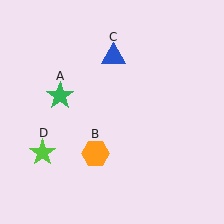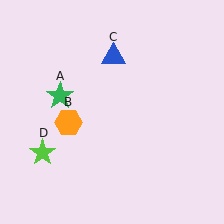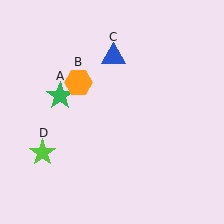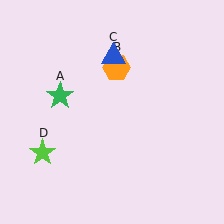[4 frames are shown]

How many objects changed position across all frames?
1 object changed position: orange hexagon (object B).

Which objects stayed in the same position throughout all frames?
Green star (object A) and blue triangle (object C) and lime star (object D) remained stationary.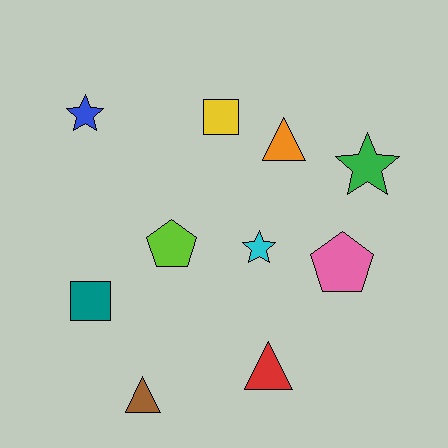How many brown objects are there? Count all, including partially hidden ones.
There is 1 brown object.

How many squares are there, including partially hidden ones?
There are 2 squares.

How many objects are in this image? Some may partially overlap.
There are 10 objects.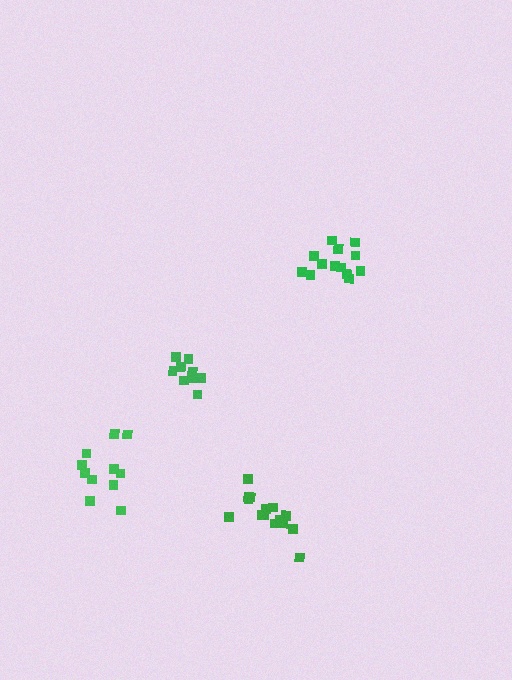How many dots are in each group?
Group 1: 9 dots, Group 2: 13 dots, Group 3: 11 dots, Group 4: 15 dots (48 total).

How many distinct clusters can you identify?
There are 4 distinct clusters.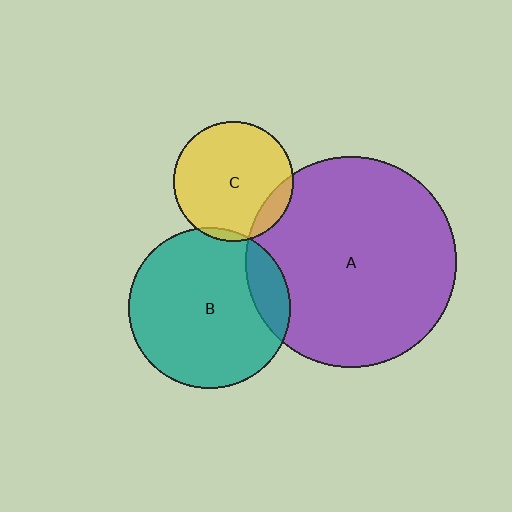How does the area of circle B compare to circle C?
Approximately 1.8 times.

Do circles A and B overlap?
Yes.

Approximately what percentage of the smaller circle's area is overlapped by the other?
Approximately 15%.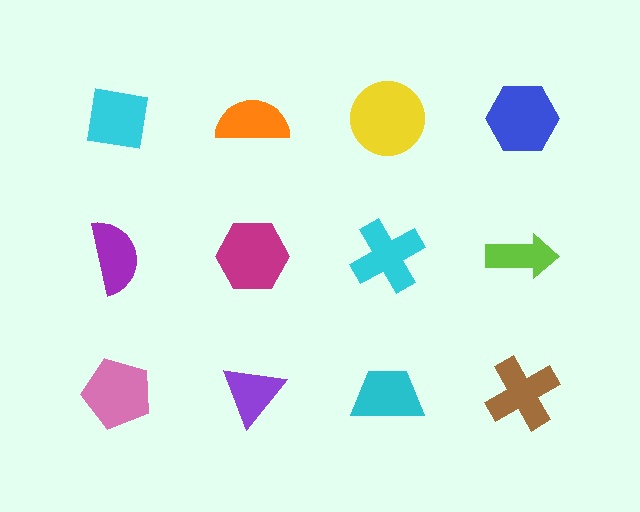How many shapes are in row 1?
4 shapes.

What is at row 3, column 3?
A cyan trapezoid.